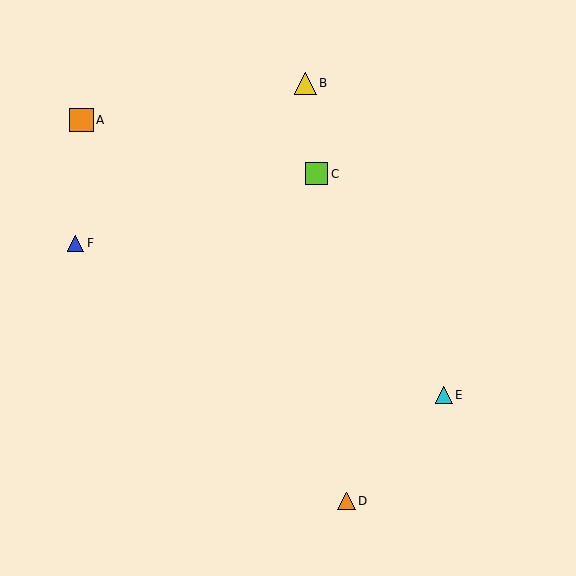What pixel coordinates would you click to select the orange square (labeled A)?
Click at (81, 120) to select the orange square A.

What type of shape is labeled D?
Shape D is an orange triangle.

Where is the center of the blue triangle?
The center of the blue triangle is at (76, 243).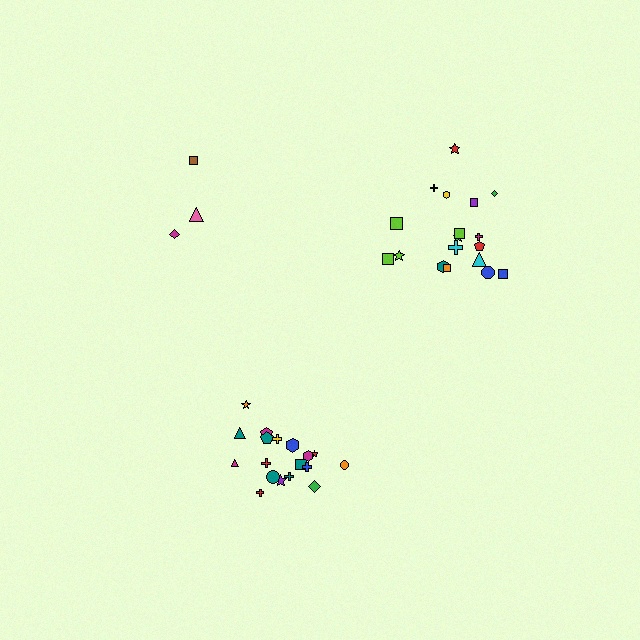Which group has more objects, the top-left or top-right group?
The top-right group.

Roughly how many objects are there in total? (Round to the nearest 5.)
Roughly 40 objects in total.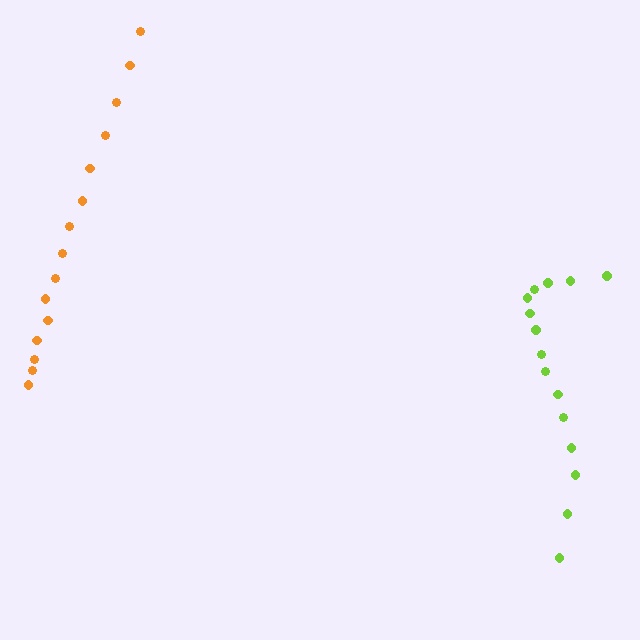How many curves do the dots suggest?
There are 2 distinct paths.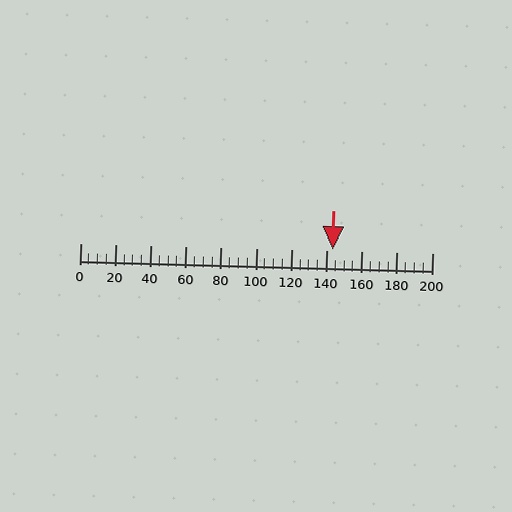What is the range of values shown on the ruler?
The ruler shows values from 0 to 200.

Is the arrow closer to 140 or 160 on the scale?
The arrow is closer to 140.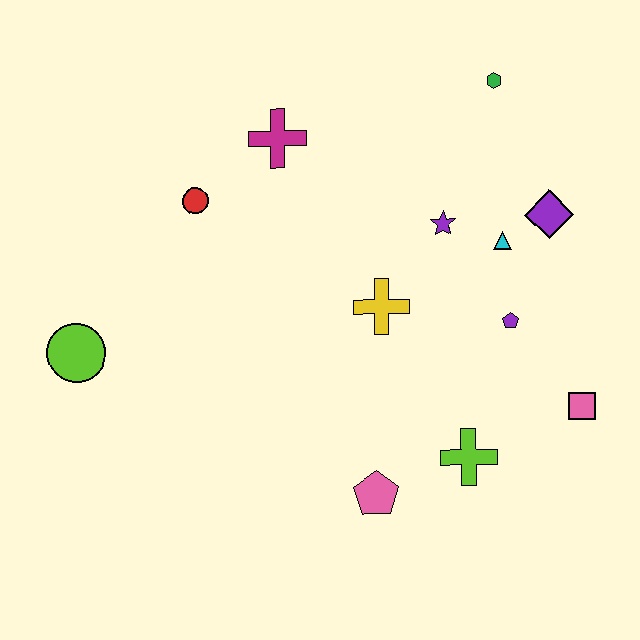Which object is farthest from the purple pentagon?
The lime circle is farthest from the purple pentagon.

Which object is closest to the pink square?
The purple pentagon is closest to the pink square.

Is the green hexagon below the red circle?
No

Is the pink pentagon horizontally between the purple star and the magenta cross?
Yes